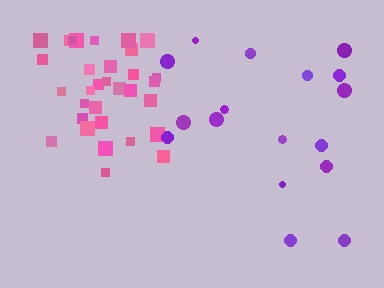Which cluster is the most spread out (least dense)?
Purple.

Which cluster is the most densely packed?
Pink.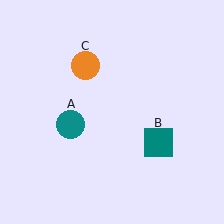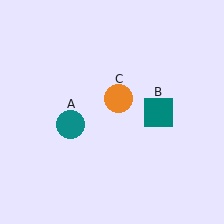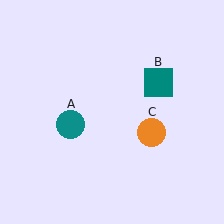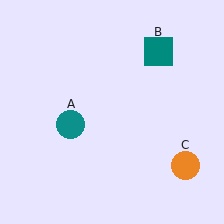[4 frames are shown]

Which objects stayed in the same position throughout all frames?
Teal circle (object A) remained stationary.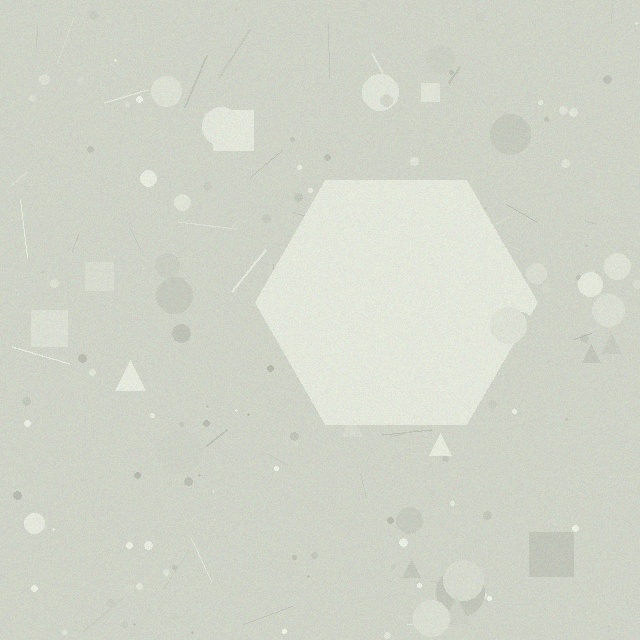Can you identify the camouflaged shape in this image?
The camouflaged shape is a hexagon.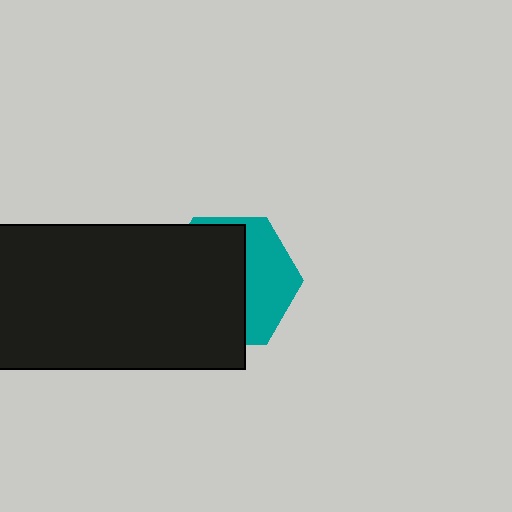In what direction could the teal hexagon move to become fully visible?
The teal hexagon could move right. That would shift it out from behind the black rectangle entirely.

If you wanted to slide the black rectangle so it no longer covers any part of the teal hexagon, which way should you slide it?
Slide it left — that is the most direct way to separate the two shapes.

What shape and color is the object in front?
The object in front is a black rectangle.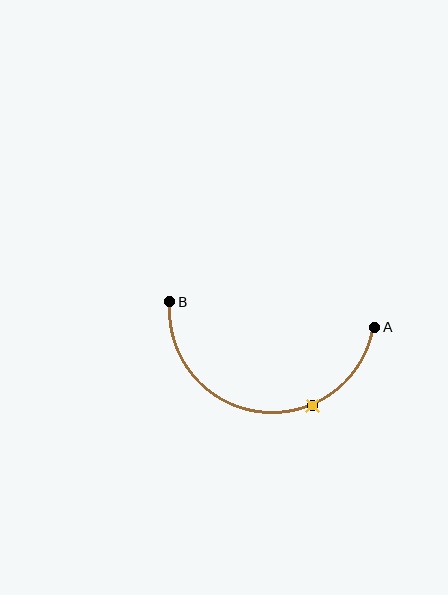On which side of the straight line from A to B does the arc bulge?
The arc bulges below the straight line connecting A and B.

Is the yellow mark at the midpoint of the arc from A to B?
No. The yellow mark lies on the arc but is closer to endpoint A. The arc midpoint would be at the point on the curve equidistant along the arc from both A and B.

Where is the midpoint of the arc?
The arc midpoint is the point on the curve farthest from the straight line joining A and B. It sits below that line.